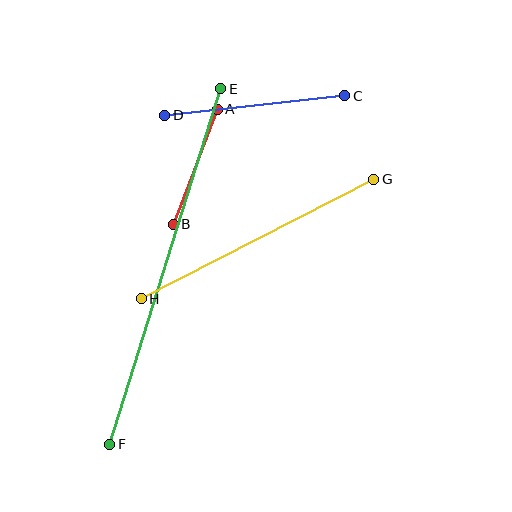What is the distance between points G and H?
The distance is approximately 261 pixels.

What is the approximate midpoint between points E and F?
The midpoint is at approximately (165, 267) pixels.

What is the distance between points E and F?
The distance is approximately 373 pixels.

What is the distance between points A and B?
The distance is approximately 123 pixels.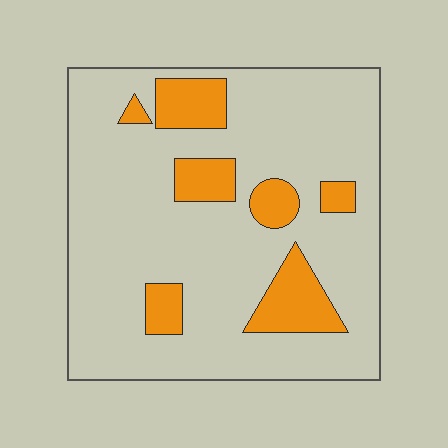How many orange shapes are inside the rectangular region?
7.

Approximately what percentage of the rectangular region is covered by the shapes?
Approximately 15%.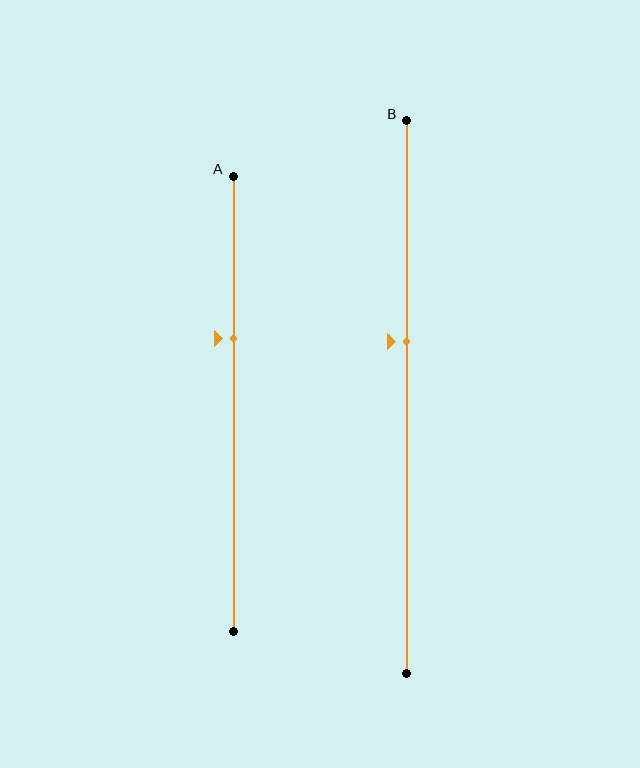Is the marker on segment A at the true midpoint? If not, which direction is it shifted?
No, the marker on segment A is shifted upward by about 14% of the segment length.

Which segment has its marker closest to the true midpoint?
Segment B has its marker closest to the true midpoint.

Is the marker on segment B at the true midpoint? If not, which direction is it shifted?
No, the marker on segment B is shifted upward by about 10% of the segment length.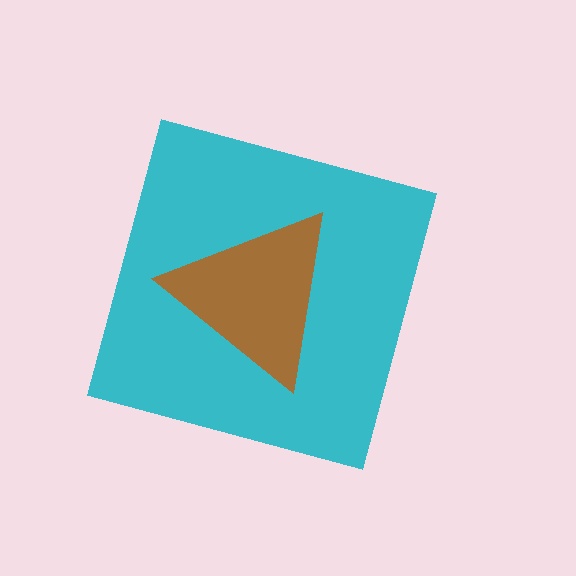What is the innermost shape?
The brown triangle.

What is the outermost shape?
The cyan square.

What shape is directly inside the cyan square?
The brown triangle.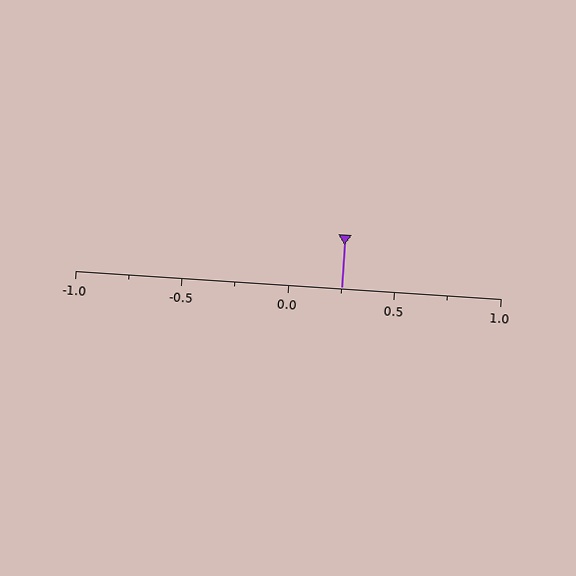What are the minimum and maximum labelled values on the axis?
The axis runs from -1.0 to 1.0.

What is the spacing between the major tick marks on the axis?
The major ticks are spaced 0.5 apart.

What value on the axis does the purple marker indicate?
The marker indicates approximately 0.25.